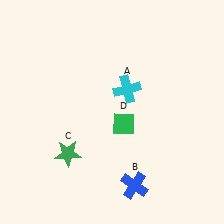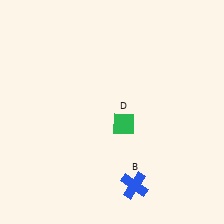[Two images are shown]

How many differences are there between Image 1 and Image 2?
There are 2 differences between the two images.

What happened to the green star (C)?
The green star (C) was removed in Image 2. It was in the bottom-left area of Image 1.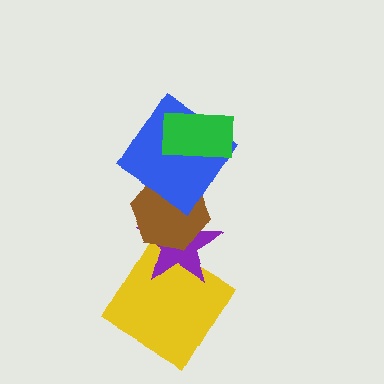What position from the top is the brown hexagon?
The brown hexagon is 3rd from the top.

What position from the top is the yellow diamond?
The yellow diamond is 5th from the top.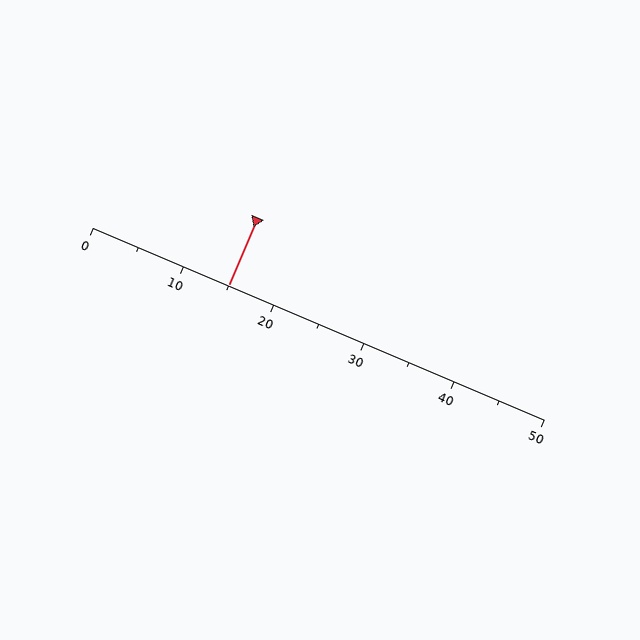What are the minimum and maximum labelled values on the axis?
The axis runs from 0 to 50.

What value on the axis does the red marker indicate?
The marker indicates approximately 15.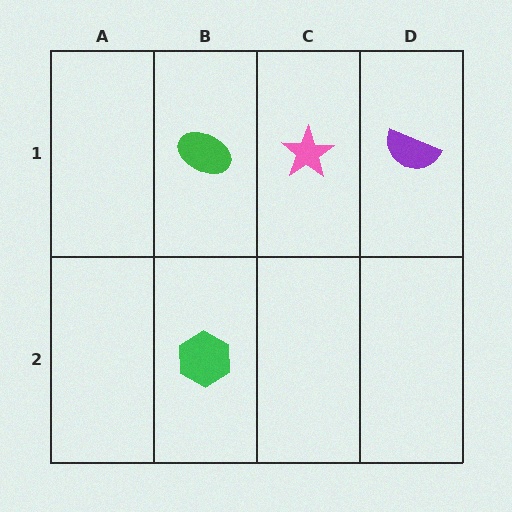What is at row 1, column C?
A pink star.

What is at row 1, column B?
A green ellipse.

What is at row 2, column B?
A green hexagon.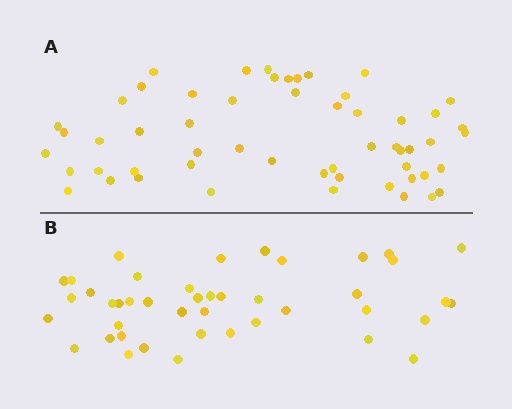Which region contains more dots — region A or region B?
Region A (the top region) has more dots.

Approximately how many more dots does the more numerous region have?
Region A has roughly 12 or so more dots than region B.